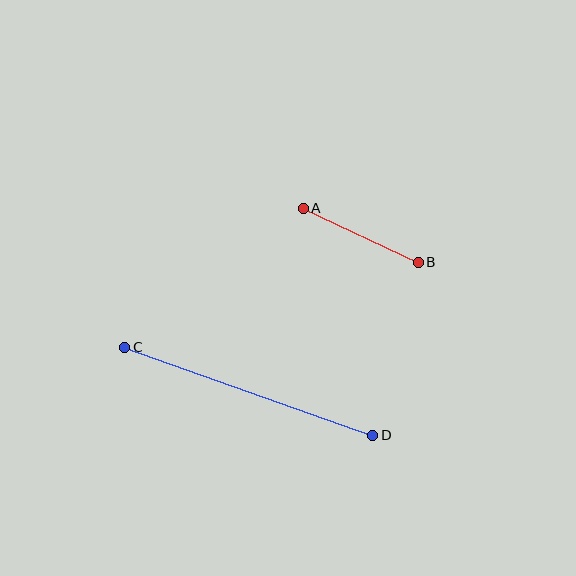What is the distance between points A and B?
The distance is approximately 127 pixels.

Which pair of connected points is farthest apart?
Points C and D are farthest apart.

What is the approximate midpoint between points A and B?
The midpoint is at approximately (361, 235) pixels.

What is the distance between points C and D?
The distance is approximately 263 pixels.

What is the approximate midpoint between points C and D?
The midpoint is at approximately (249, 391) pixels.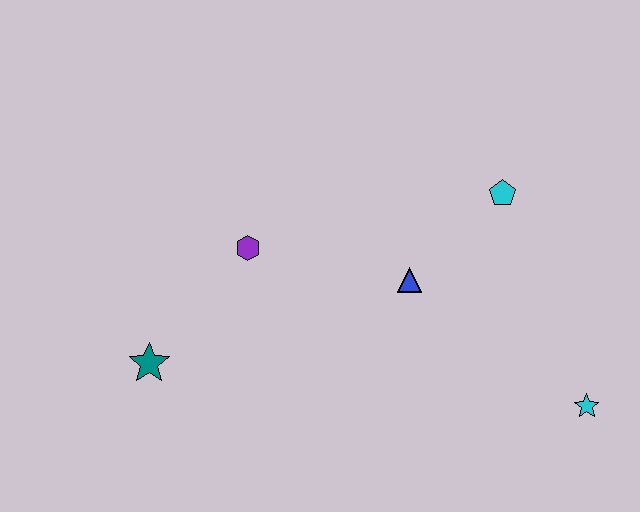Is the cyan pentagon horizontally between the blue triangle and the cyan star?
Yes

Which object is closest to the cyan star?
The blue triangle is closest to the cyan star.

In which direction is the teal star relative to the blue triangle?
The teal star is to the left of the blue triangle.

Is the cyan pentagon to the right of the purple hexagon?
Yes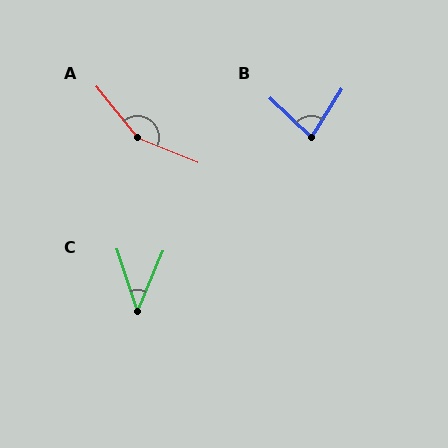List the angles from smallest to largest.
C (41°), B (78°), A (151°).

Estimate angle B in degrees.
Approximately 78 degrees.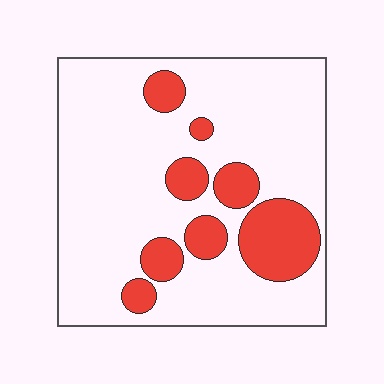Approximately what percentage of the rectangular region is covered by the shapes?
Approximately 20%.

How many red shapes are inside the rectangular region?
8.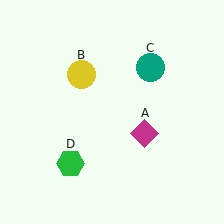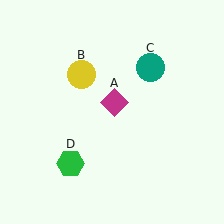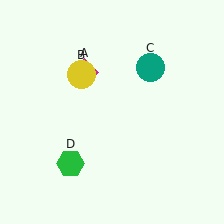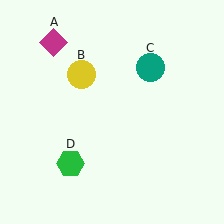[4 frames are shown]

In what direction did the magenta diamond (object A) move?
The magenta diamond (object A) moved up and to the left.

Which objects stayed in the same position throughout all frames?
Yellow circle (object B) and teal circle (object C) and green hexagon (object D) remained stationary.